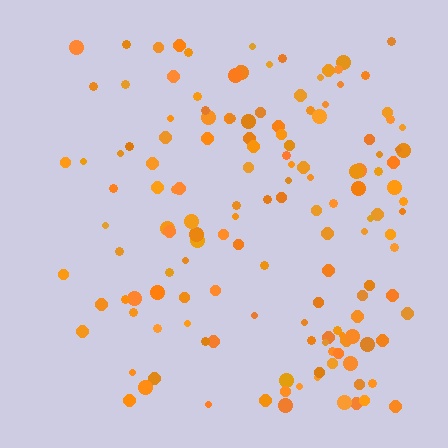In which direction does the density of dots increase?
From left to right, with the right side densest.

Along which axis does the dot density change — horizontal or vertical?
Horizontal.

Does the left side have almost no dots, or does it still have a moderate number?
Still a moderate number, just noticeably fewer than the right.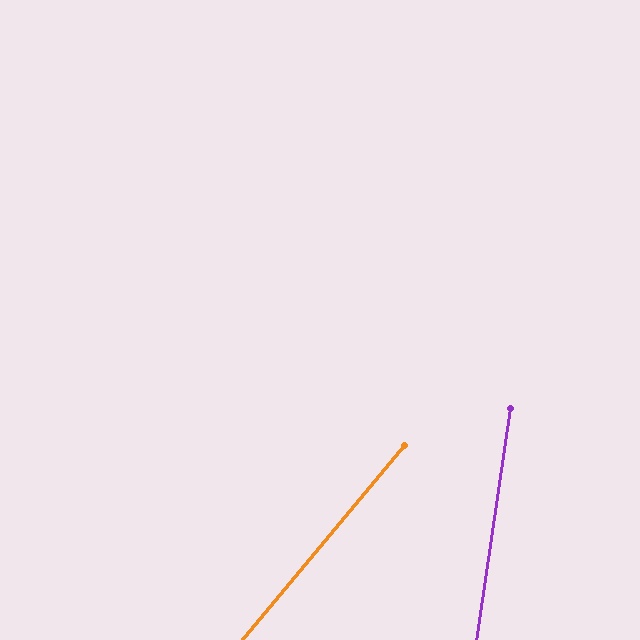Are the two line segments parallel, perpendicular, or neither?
Neither parallel nor perpendicular — they differ by about 32°.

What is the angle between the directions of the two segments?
Approximately 32 degrees.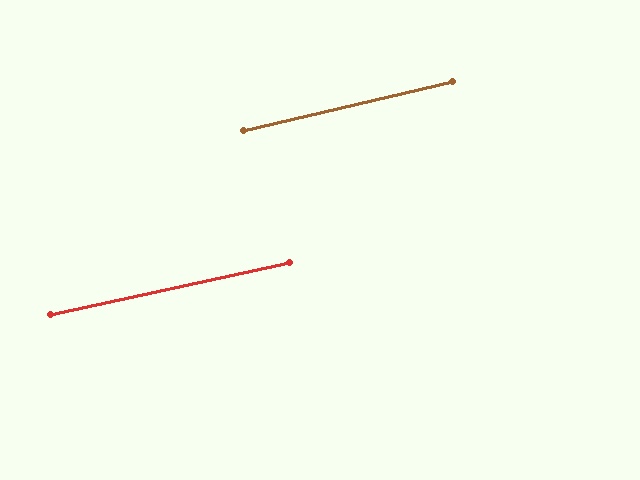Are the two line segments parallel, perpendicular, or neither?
Parallel — their directions differ by only 0.9°.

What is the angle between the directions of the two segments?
Approximately 1 degree.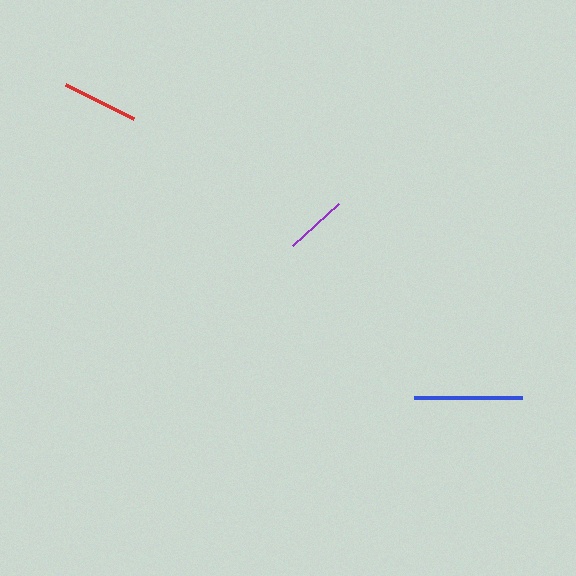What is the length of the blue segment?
The blue segment is approximately 109 pixels long.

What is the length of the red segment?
The red segment is approximately 76 pixels long.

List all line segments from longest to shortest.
From longest to shortest: blue, red, purple.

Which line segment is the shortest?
The purple line is the shortest at approximately 62 pixels.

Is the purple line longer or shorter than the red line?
The red line is longer than the purple line.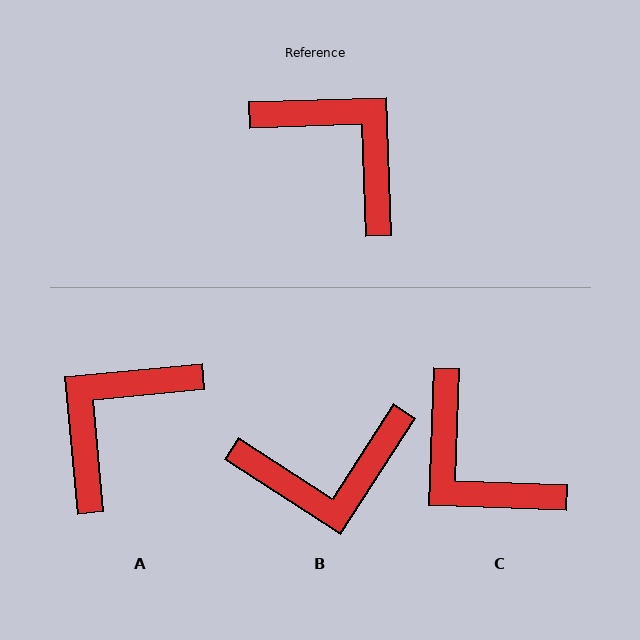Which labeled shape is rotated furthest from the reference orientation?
C, about 176 degrees away.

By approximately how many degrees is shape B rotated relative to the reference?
Approximately 125 degrees clockwise.